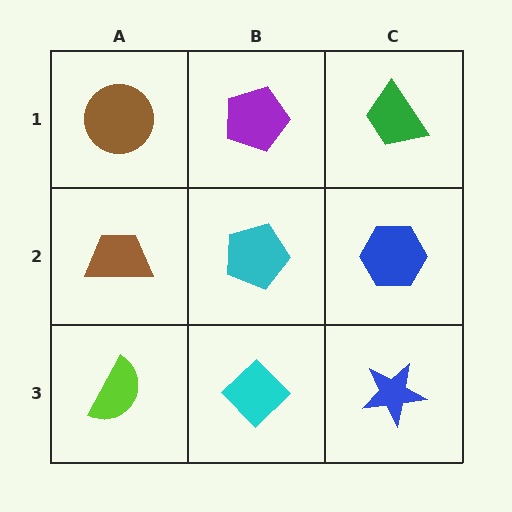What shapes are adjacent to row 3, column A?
A brown trapezoid (row 2, column A), a cyan diamond (row 3, column B).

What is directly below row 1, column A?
A brown trapezoid.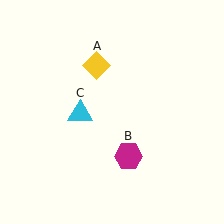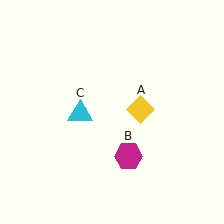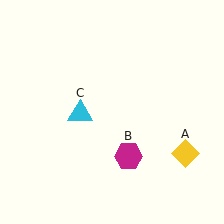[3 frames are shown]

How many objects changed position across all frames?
1 object changed position: yellow diamond (object A).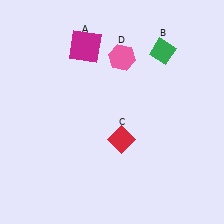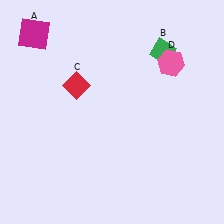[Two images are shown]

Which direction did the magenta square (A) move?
The magenta square (A) moved left.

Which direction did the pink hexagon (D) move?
The pink hexagon (D) moved right.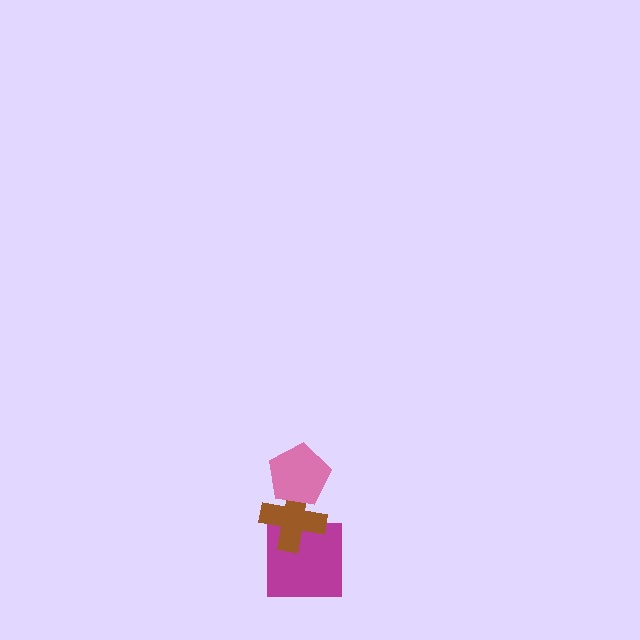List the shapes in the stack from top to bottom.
From top to bottom: the pink pentagon, the brown cross, the magenta square.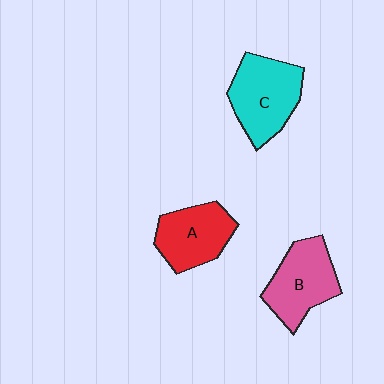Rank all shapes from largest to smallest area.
From largest to smallest: C (cyan), B (pink), A (red).